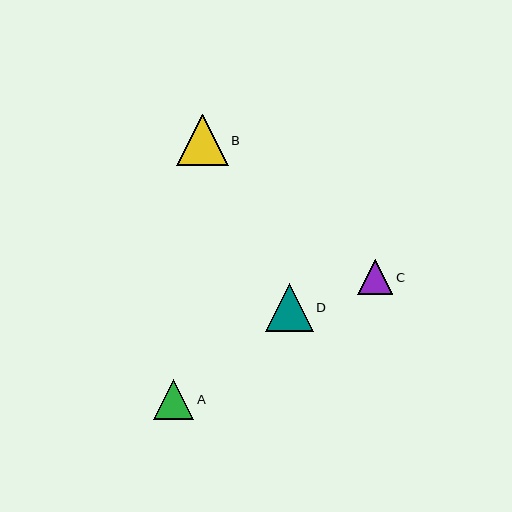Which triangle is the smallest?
Triangle C is the smallest with a size of approximately 35 pixels.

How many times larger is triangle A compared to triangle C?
Triangle A is approximately 1.2 times the size of triangle C.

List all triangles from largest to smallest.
From largest to smallest: B, D, A, C.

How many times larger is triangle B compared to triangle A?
Triangle B is approximately 1.3 times the size of triangle A.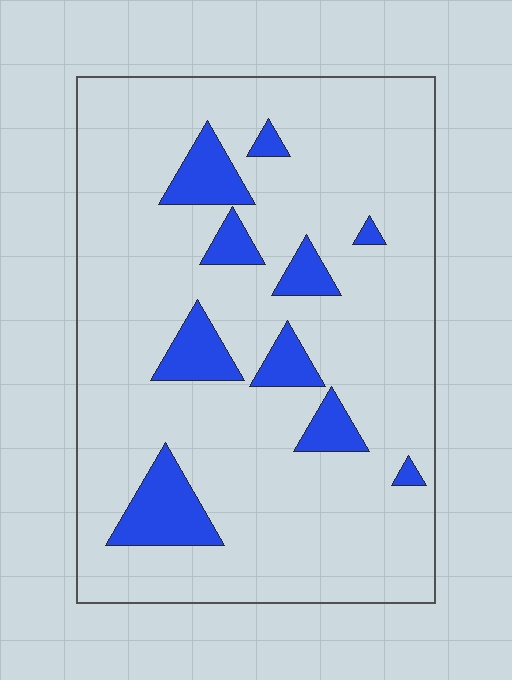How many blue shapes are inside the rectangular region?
10.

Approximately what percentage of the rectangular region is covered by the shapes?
Approximately 15%.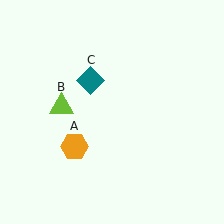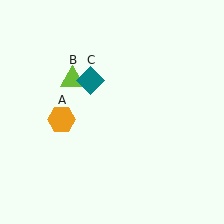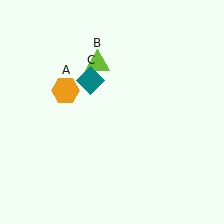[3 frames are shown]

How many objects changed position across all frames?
2 objects changed position: orange hexagon (object A), lime triangle (object B).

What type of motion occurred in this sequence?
The orange hexagon (object A), lime triangle (object B) rotated clockwise around the center of the scene.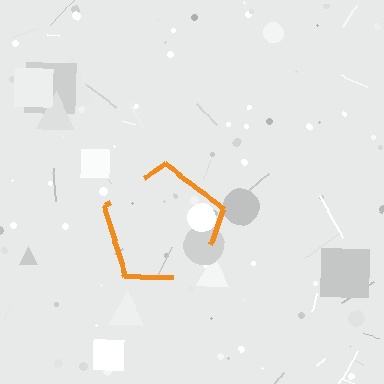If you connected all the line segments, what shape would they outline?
They would outline a pentagon.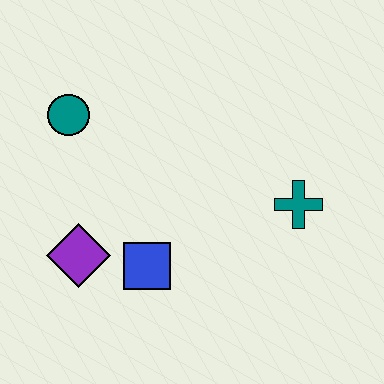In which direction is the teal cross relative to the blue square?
The teal cross is to the right of the blue square.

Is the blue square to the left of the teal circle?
No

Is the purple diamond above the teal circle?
No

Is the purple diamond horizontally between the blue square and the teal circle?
Yes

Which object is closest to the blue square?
The purple diamond is closest to the blue square.